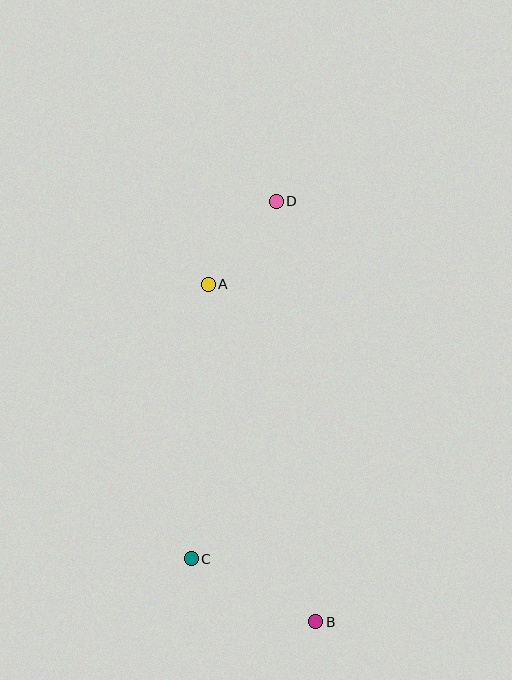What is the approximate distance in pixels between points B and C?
The distance between B and C is approximately 140 pixels.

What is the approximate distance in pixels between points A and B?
The distance between A and B is approximately 354 pixels.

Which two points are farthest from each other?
Points B and D are farthest from each other.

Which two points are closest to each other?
Points A and D are closest to each other.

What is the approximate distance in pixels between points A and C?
The distance between A and C is approximately 275 pixels.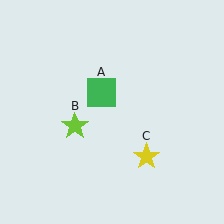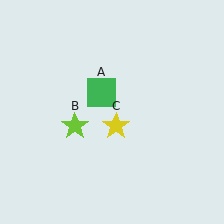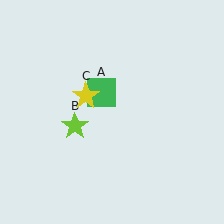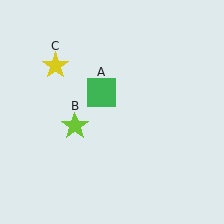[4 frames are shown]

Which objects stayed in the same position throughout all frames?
Green square (object A) and lime star (object B) remained stationary.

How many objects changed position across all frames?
1 object changed position: yellow star (object C).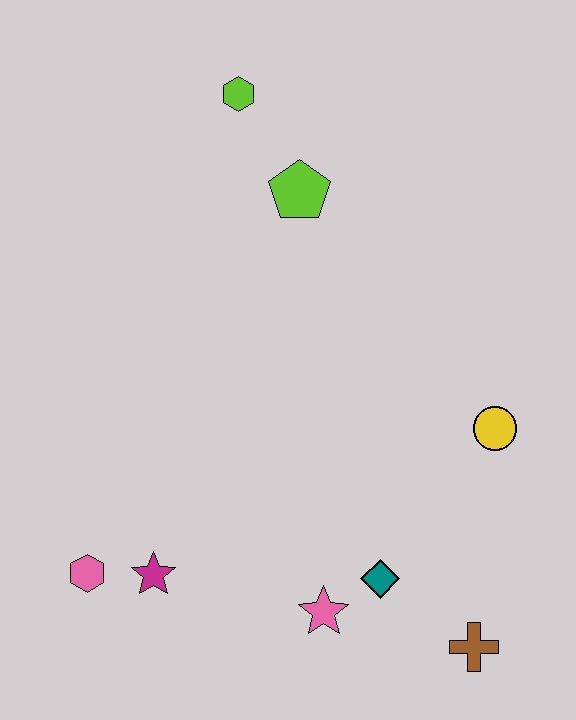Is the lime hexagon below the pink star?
No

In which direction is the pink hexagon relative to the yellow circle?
The pink hexagon is to the left of the yellow circle.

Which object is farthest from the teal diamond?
The lime hexagon is farthest from the teal diamond.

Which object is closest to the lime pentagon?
The lime hexagon is closest to the lime pentagon.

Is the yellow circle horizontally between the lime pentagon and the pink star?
No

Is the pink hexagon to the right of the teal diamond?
No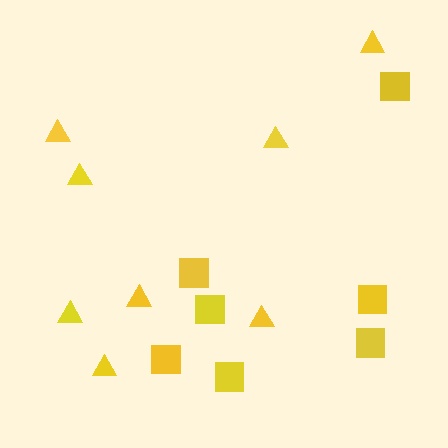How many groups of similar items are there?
There are 2 groups: one group of squares (7) and one group of triangles (8).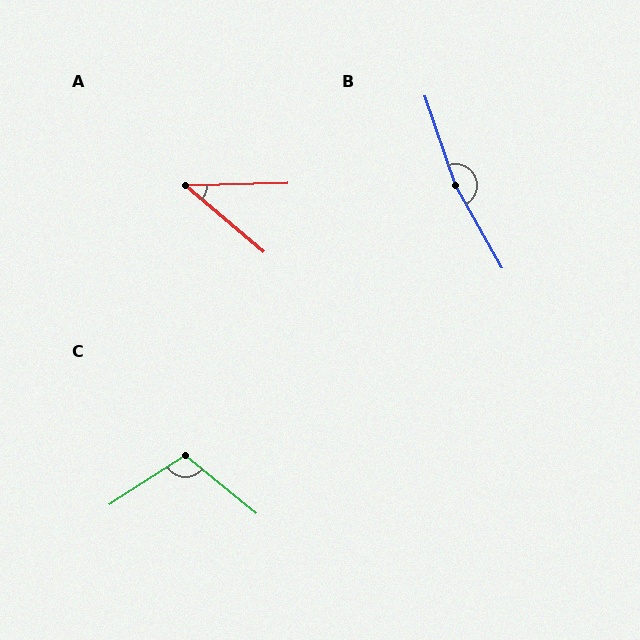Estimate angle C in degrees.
Approximately 108 degrees.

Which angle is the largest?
B, at approximately 169 degrees.